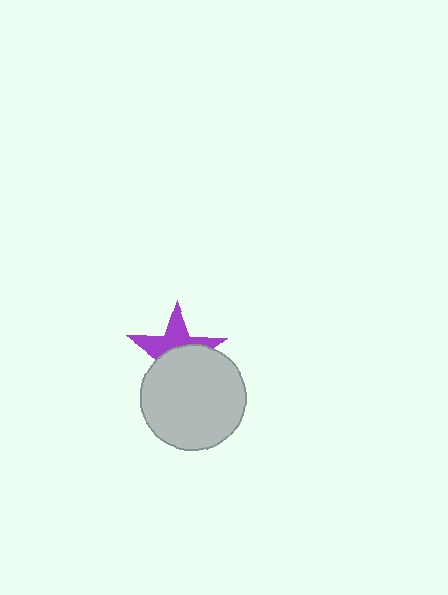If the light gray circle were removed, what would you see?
You would see the complete purple star.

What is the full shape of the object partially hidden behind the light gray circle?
The partially hidden object is a purple star.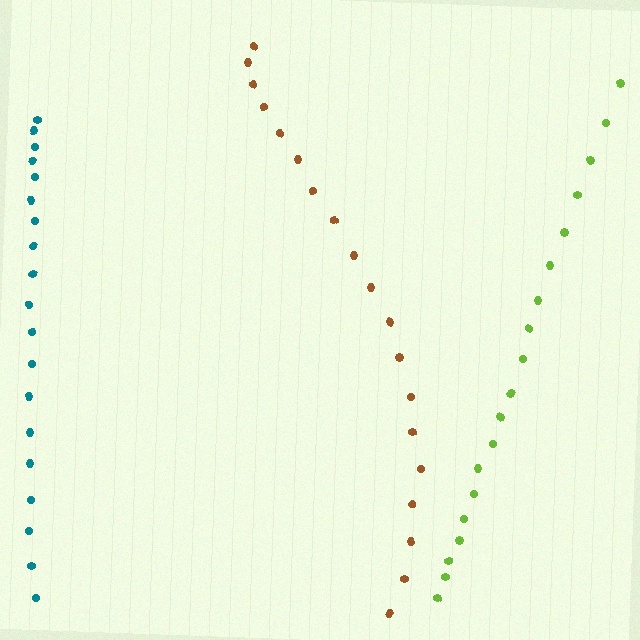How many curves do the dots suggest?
There are 3 distinct paths.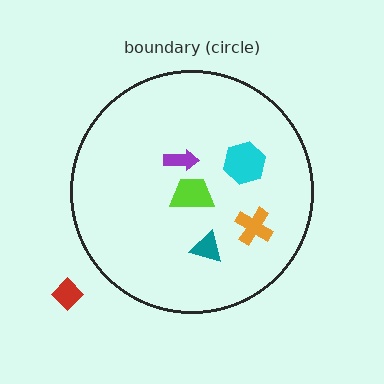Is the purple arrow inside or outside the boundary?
Inside.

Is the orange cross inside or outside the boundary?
Inside.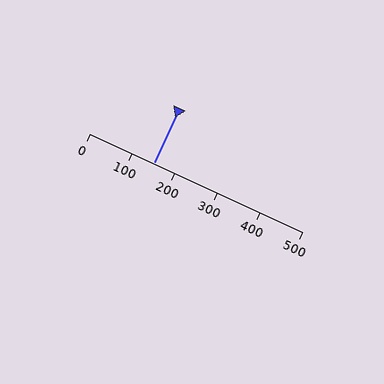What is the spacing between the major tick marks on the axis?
The major ticks are spaced 100 apart.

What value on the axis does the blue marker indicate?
The marker indicates approximately 150.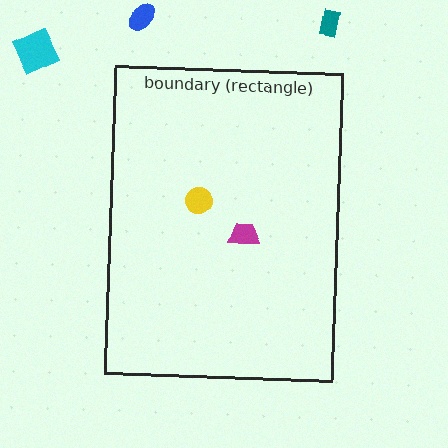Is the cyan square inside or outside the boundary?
Outside.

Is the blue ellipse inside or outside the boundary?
Outside.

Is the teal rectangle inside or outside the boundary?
Outside.